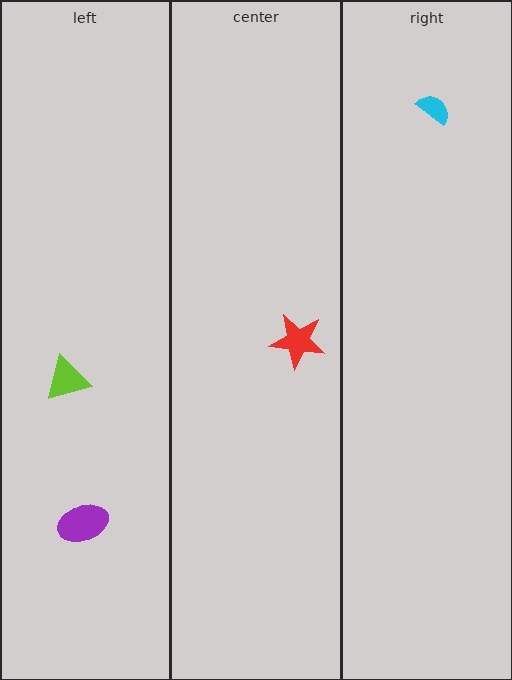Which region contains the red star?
The center region.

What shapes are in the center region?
The red star.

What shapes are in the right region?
The cyan semicircle.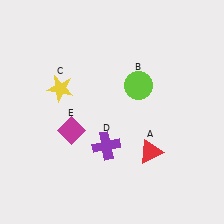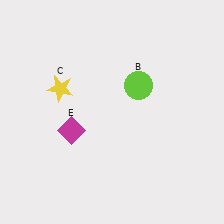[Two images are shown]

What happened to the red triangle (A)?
The red triangle (A) was removed in Image 2. It was in the bottom-right area of Image 1.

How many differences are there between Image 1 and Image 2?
There are 2 differences between the two images.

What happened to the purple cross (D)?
The purple cross (D) was removed in Image 2. It was in the bottom-left area of Image 1.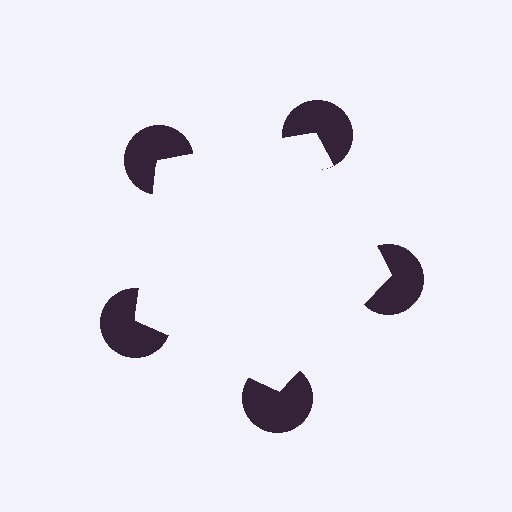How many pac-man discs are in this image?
There are 5 — one at each vertex of the illusory pentagon.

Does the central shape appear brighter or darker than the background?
It typically appears slightly brighter than the background, even though no actual brightness change is drawn.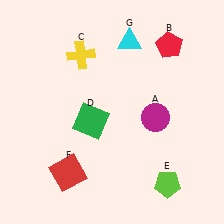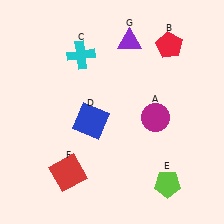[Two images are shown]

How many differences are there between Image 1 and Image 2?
There are 3 differences between the two images.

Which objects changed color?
C changed from yellow to cyan. D changed from green to blue. G changed from cyan to purple.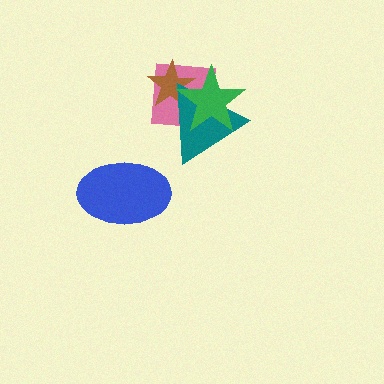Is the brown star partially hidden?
Yes, it is partially covered by another shape.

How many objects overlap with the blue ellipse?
0 objects overlap with the blue ellipse.